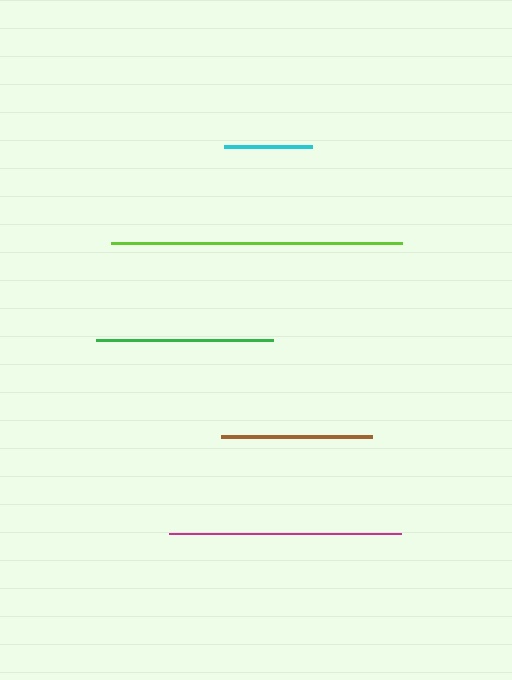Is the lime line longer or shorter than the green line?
The lime line is longer than the green line.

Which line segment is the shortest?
The cyan line is the shortest at approximately 88 pixels.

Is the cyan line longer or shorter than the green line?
The green line is longer than the cyan line.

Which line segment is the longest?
The lime line is the longest at approximately 291 pixels.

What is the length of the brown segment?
The brown segment is approximately 151 pixels long.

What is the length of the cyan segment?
The cyan segment is approximately 88 pixels long.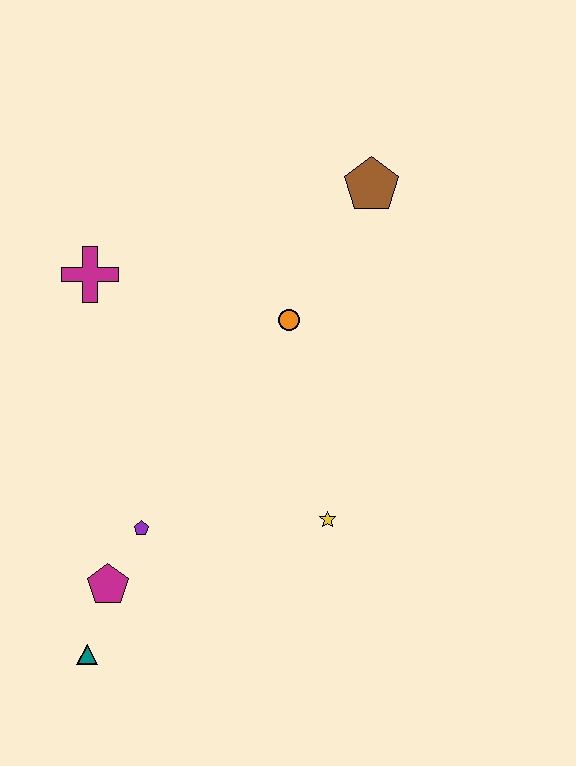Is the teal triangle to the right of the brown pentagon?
No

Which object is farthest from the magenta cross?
The teal triangle is farthest from the magenta cross.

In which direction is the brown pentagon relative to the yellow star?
The brown pentagon is above the yellow star.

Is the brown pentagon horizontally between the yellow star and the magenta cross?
No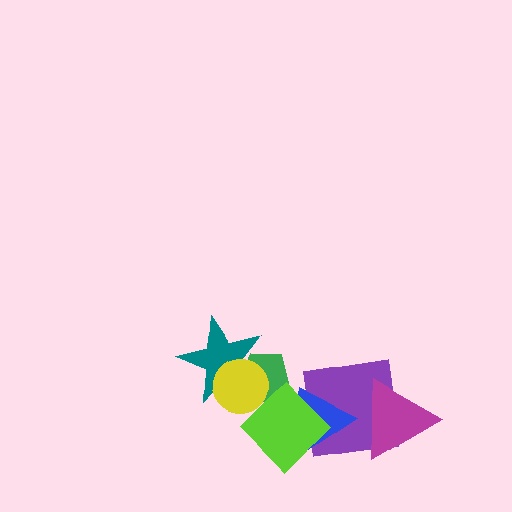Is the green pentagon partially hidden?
Yes, it is partially covered by another shape.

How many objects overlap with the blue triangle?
3 objects overlap with the blue triangle.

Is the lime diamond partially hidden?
Yes, it is partially covered by another shape.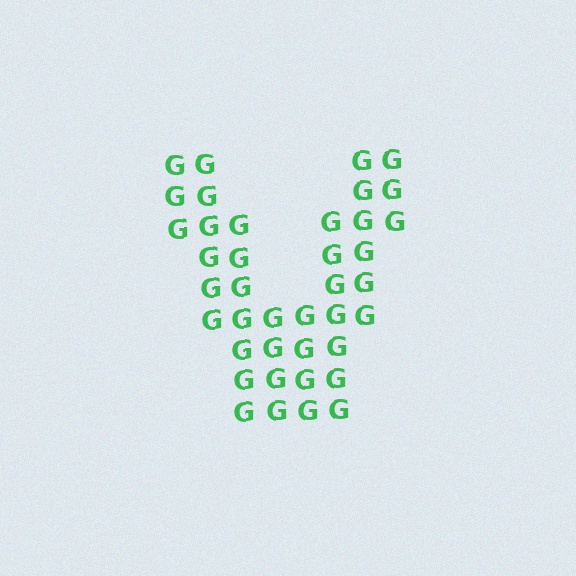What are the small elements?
The small elements are letter G's.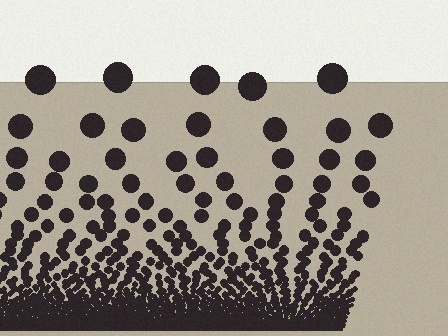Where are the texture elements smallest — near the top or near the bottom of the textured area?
Near the bottom.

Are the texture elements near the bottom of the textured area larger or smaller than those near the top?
Smaller. The gradient is inverted — elements near the bottom are smaller and denser.